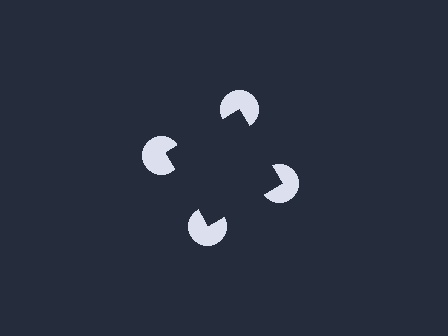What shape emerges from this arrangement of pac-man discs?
An illusory square — its edges are inferred from the aligned wedge cuts in the pac-man discs, not physically drawn.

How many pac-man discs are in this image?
There are 4 — one at each vertex of the illusory square.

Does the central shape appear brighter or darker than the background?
It typically appears slightly darker than the background, even though no actual brightness change is drawn.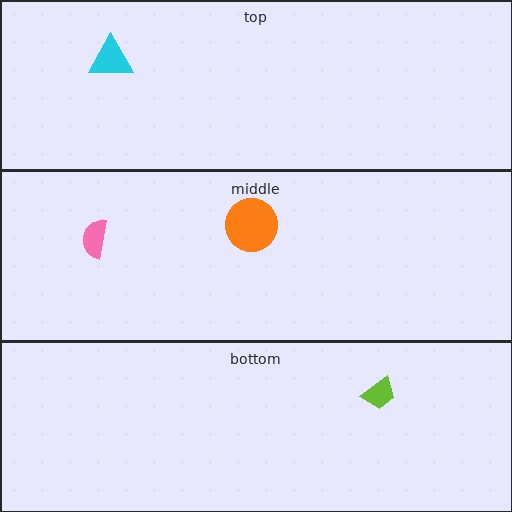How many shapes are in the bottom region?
1.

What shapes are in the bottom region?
The lime trapezoid.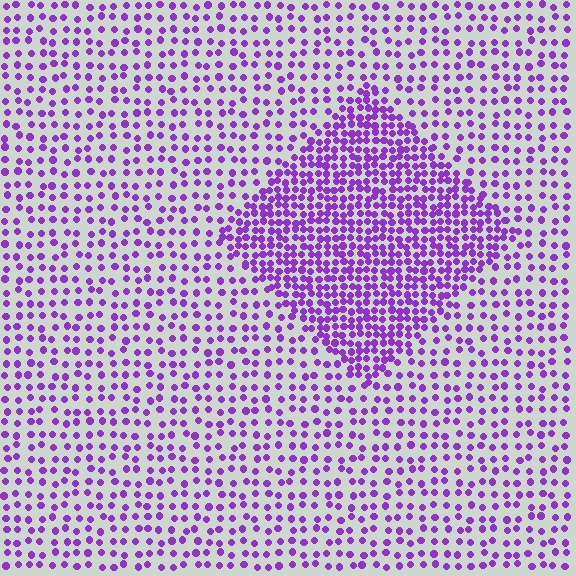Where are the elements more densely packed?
The elements are more densely packed inside the diamond boundary.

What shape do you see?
I see a diamond.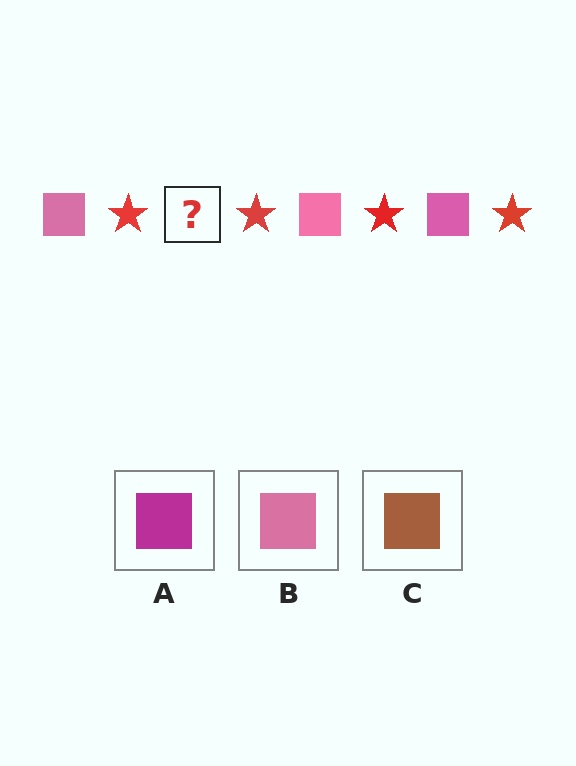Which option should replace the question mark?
Option B.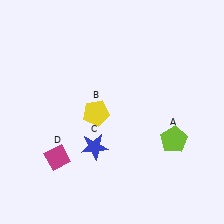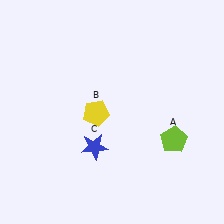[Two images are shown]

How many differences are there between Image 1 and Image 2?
There is 1 difference between the two images.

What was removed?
The magenta diamond (D) was removed in Image 2.